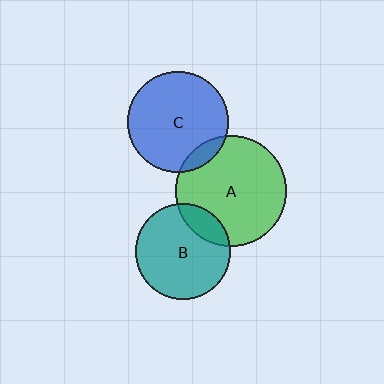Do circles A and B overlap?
Yes.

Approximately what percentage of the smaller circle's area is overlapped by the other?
Approximately 15%.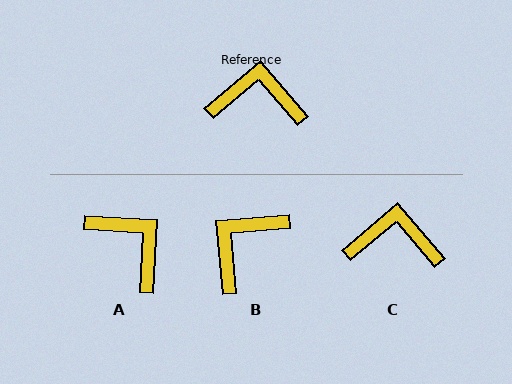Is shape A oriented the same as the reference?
No, it is off by about 44 degrees.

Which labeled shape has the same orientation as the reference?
C.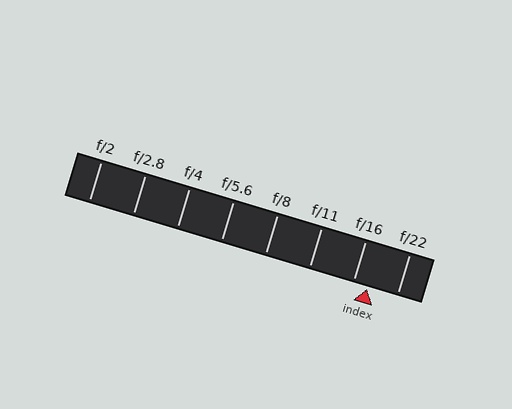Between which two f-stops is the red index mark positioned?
The index mark is between f/16 and f/22.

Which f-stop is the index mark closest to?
The index mark is closest to f/16.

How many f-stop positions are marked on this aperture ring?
There are 8 f-stop positions marked.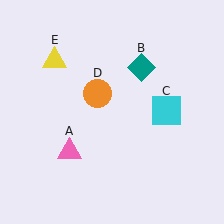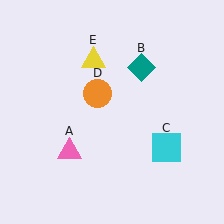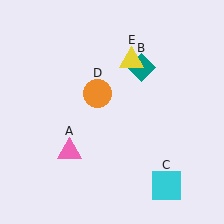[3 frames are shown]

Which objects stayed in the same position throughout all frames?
Pink triangle (object A) and teal diamond (object B) and orange circle (object D) remained stationary.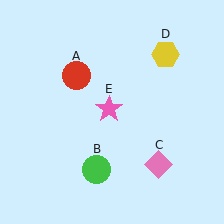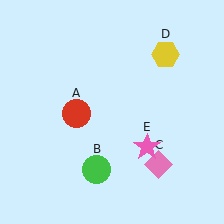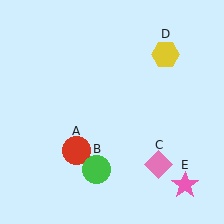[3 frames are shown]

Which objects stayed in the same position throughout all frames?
Green circle (object B) and pink diamond (object C) and yellow hexagon (object D) remained stationary.